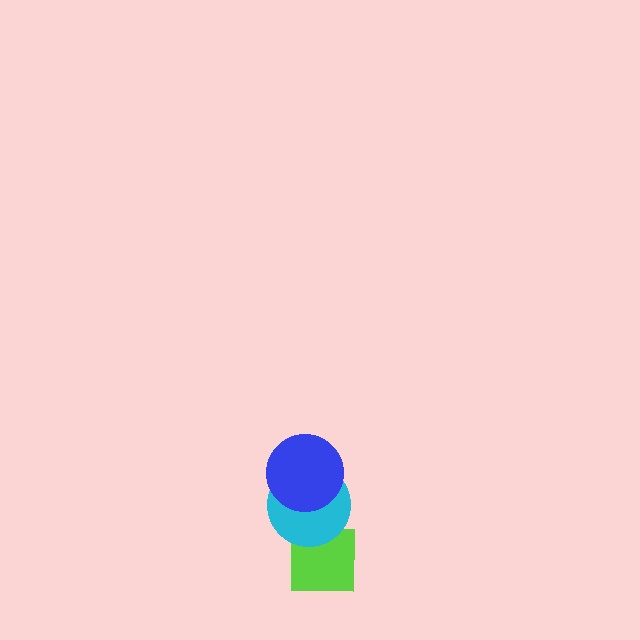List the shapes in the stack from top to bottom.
From top to bottom: the blue circle, the cyan circle, the lime square.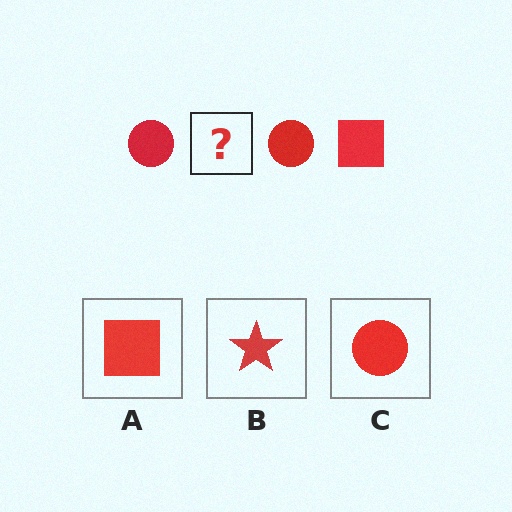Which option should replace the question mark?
Option A.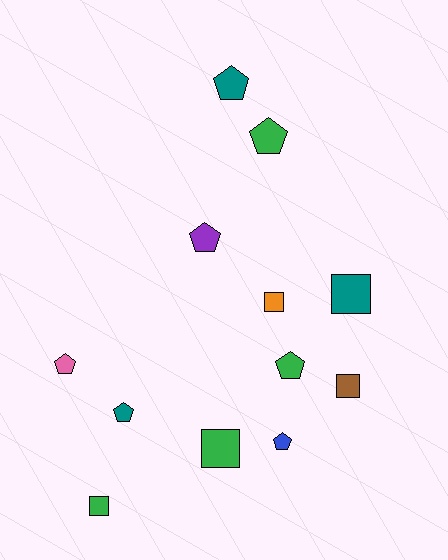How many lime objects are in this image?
There are no lime objects.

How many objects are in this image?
There are 12 objects.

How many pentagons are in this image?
There are 7 pentagons.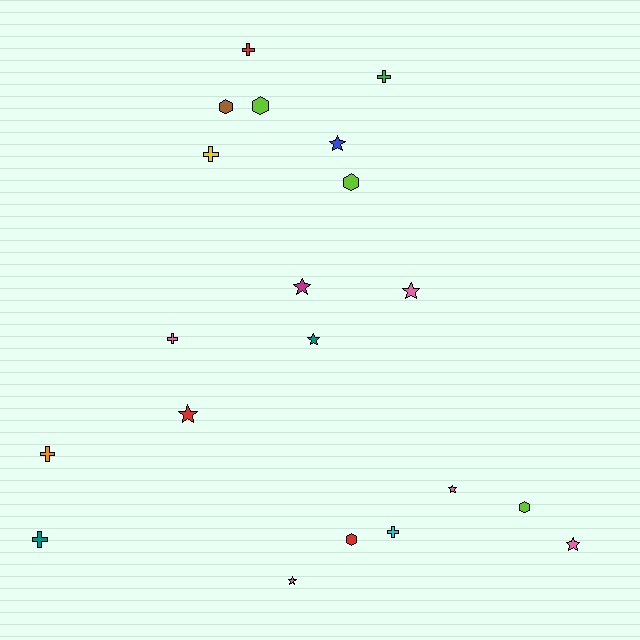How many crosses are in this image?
There are 7 crosses.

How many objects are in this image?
There are 20 objects.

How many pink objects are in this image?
There are 5 pink objects.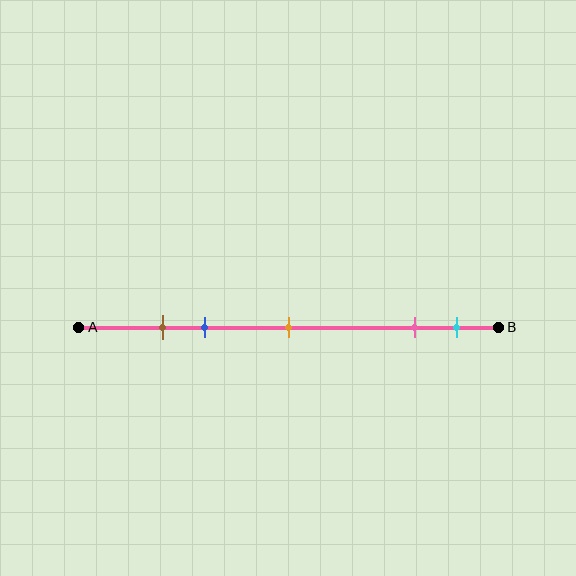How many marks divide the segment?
There are 5 marks dividing the segment.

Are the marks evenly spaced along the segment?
No, the marks are not evenly spaced.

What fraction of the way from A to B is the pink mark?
The pink mark is approximately 80% (0.8) of the way from A to B.